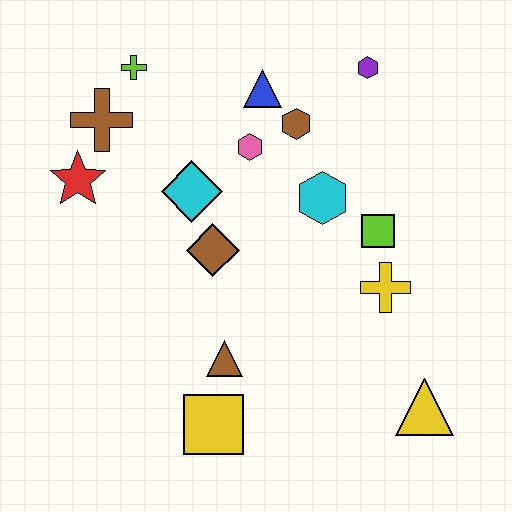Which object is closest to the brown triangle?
The yellow square is closest to the brown triangle.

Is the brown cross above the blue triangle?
No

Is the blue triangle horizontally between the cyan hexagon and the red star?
Yes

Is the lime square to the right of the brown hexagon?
Yes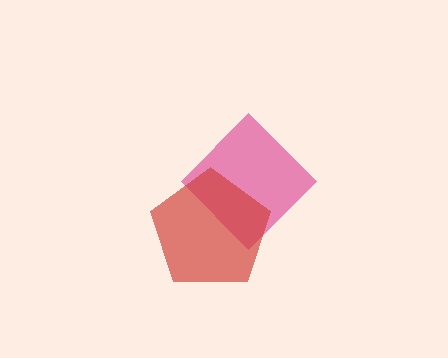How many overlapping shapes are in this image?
There are 2 overlapping shapes in the image.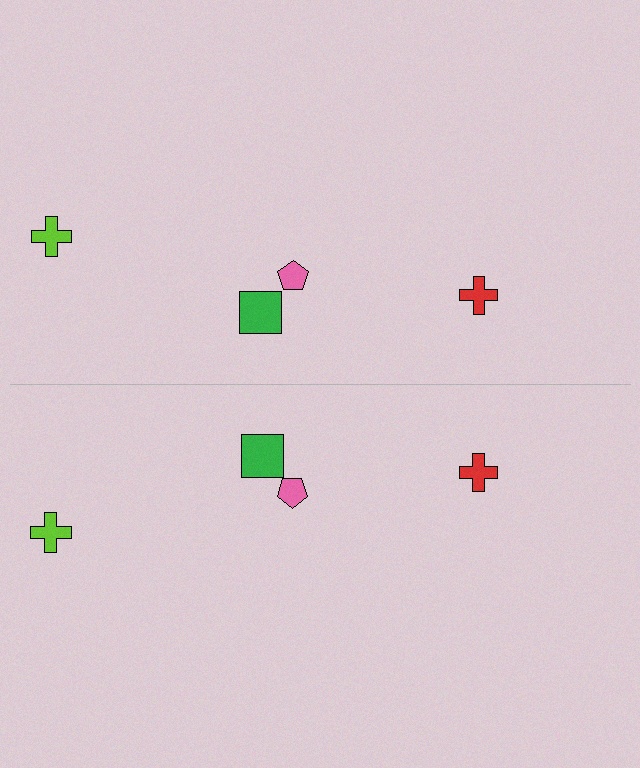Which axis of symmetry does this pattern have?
The pattern has a horizontal axis of symmetry running through the center of the image.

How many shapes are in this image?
There are 8 shapes in this image.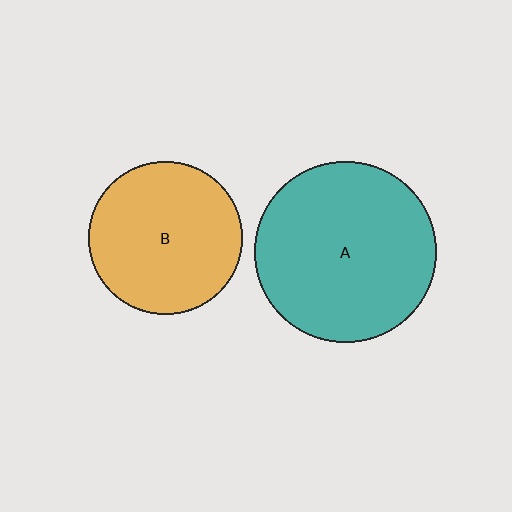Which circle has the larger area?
Circle A (teal).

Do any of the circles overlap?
No, none of the circles overlap.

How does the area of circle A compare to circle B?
Approximately 1.4 times.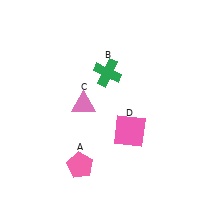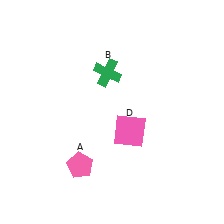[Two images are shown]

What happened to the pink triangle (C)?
The pink triangle (C) was removed in Image 2. It was in the top-left area of Image 1.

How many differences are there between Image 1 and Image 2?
There is 1 difference between the two images.